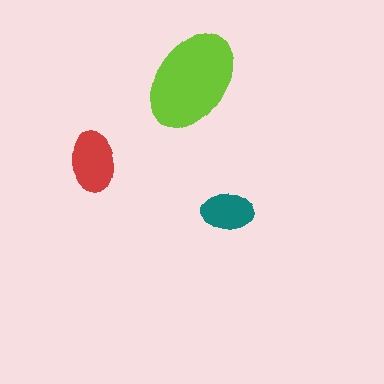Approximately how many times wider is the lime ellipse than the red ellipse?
About 1.5 times wider.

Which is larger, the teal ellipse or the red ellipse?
The red one.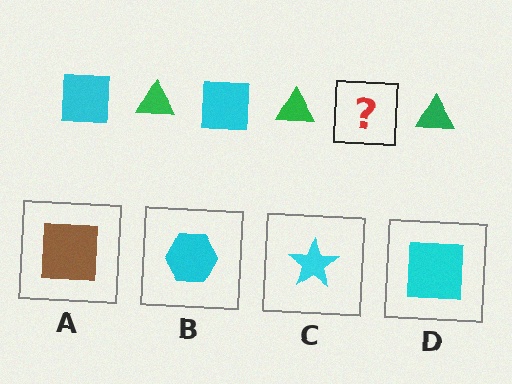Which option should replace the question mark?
Option D.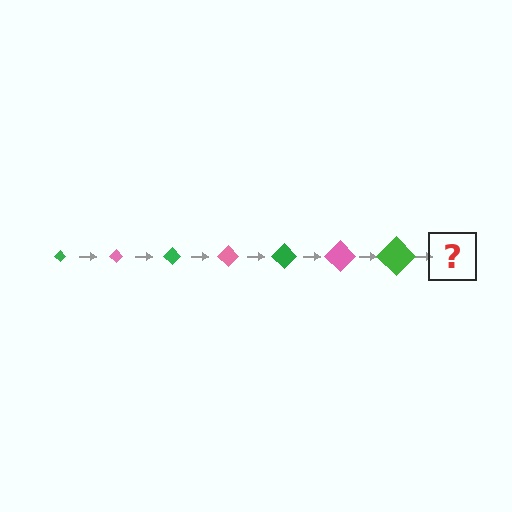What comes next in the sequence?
The next element should be a pink diamond, larger than the previous one.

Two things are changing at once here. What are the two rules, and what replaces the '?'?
The two rules are that the diamond grows larger each step and the color cycles through green and pink. The '?' should be a pink diamond, larger than the previous one.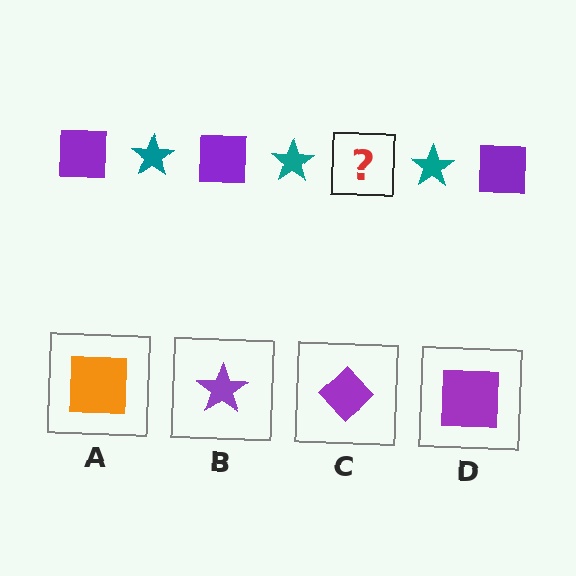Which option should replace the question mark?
Option D.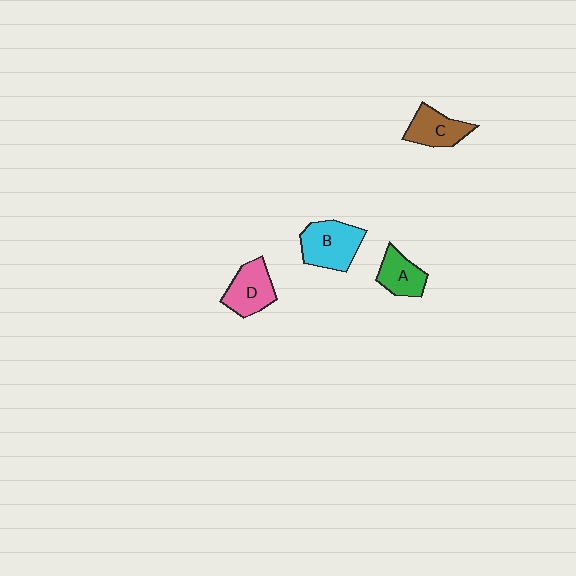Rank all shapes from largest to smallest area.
From largest to smallest: B (cyan), D (pink), C (brown), A (green).